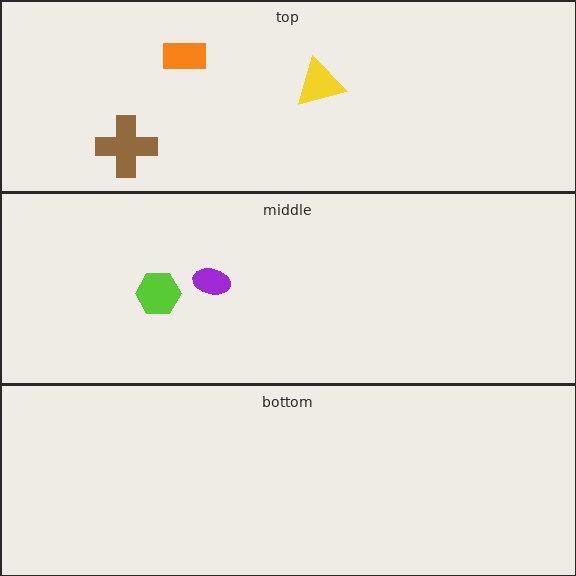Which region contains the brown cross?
The top region.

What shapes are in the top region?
The brown cross, the orange rectangle, the yellow triangle.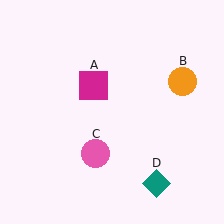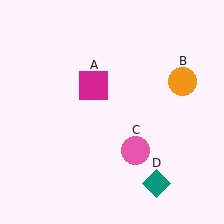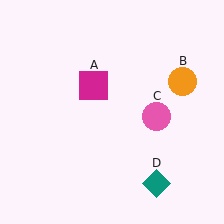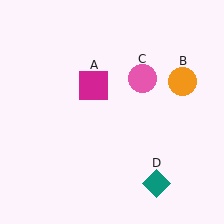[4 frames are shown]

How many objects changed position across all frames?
1 object changed position: pink circle (object C).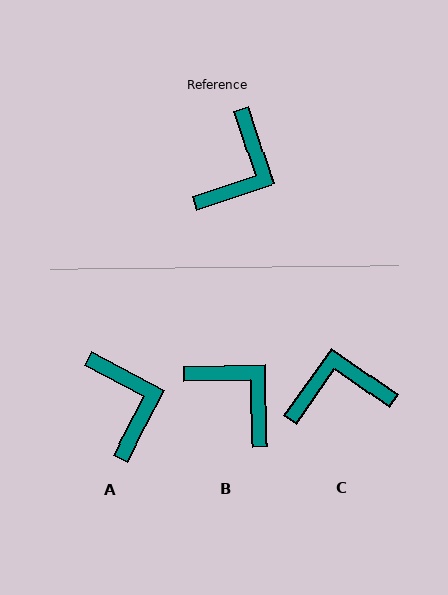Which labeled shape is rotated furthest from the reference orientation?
C, about 126 degrees away.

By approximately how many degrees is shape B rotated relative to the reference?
Approximately 73 degrees counter-clockwise.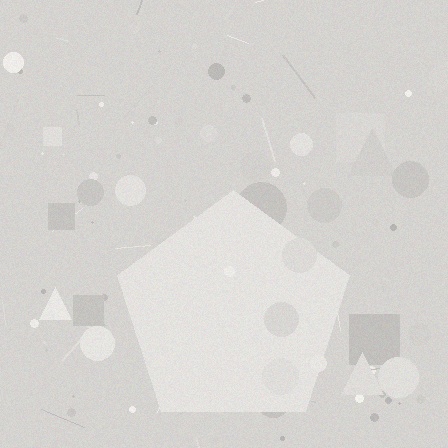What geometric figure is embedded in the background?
A pentagon is embedded in the background.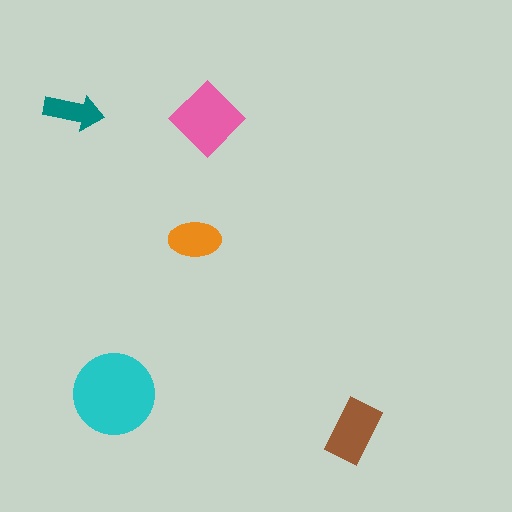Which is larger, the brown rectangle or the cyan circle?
The cyan circle.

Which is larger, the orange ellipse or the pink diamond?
The pink diamond.